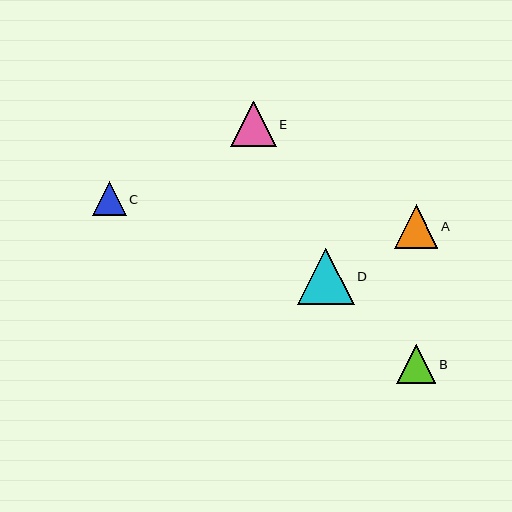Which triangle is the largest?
Triangle D is the largest with a size of approximately 57 pixels.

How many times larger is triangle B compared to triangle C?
Triangle B is approximately 1.2 times the size of triangle C.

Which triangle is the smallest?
Triangle C is the smallest with a size of approximately 33 pixels.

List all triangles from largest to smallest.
From largest to smallest: D, E, A, B, C.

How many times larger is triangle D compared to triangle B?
Triangle D is approximately 1.5 times the size of triangle B.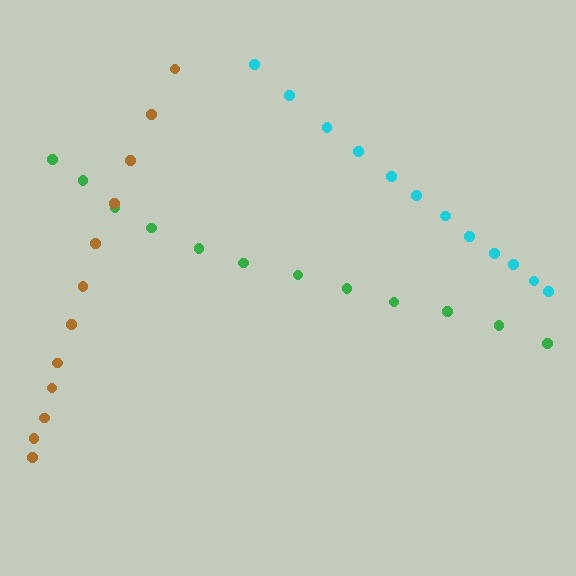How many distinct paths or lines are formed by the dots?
There are 3 distinct paths.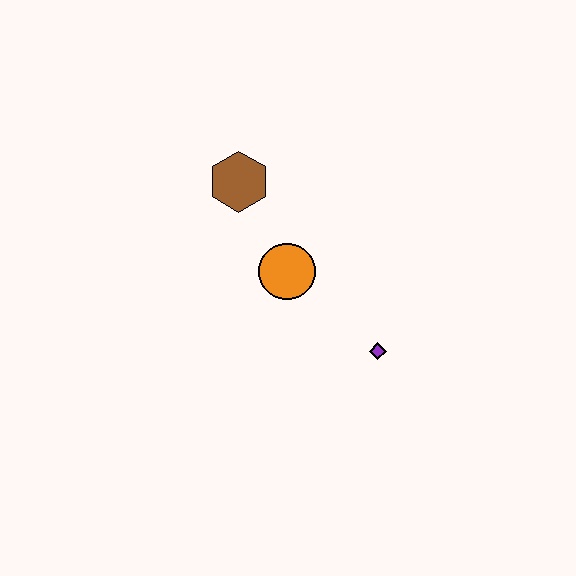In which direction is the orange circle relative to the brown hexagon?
The orange circle is below the brown hexagon.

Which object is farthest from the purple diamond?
The brown hexagon is farthest from the purple diamond.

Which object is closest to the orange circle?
The brown hexagon is closest to the orange circle.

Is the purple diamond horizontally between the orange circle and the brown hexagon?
No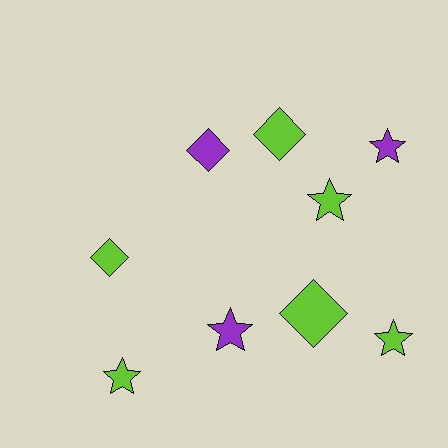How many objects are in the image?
There are 9 objects.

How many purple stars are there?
There are 2 purple stars.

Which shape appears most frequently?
Star, with 5 objects.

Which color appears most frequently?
Lime, with 6 objects.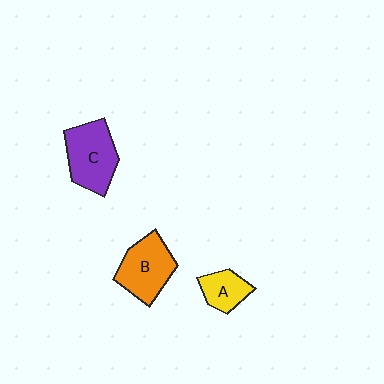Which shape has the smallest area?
Shape A (yellow).